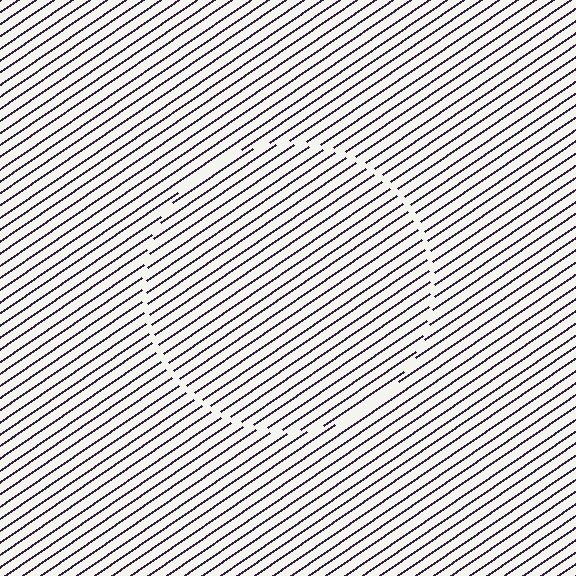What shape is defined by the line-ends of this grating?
An illusory circle. The interior of the shape contains the same grating, shifted by half a period — the contour is defined by the phase discontinuity where line-ends from the inner and outer gratings abut.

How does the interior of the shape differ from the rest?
The interior of the shape contains the same grating, shifted by half a period — the contour is defined by the phase discontinuity where line-ends from the inner and outer gratings abut.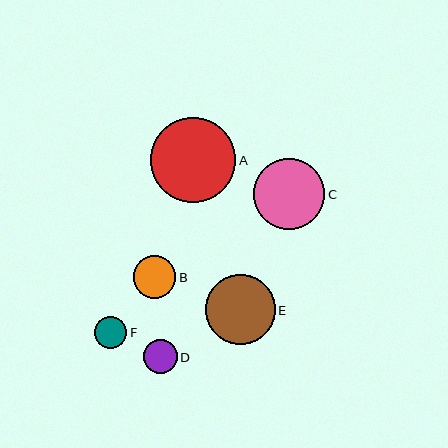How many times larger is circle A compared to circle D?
Circle A is approximately 2.5 times the size of circle D.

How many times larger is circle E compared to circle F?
Circle E is approximately 2.2 times the size of circle F.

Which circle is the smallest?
Circle F is the smallest with a size of approximately 32 pixels.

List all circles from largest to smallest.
From largest to smallest: A, C, E, B, D, F.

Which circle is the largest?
Circle A is the largest with a size of approximately 85 pixels.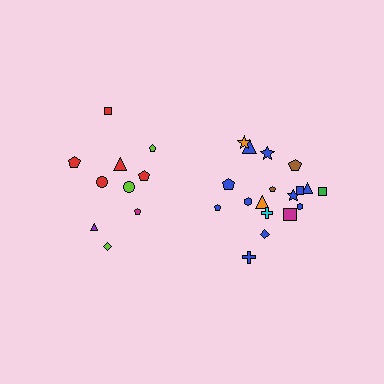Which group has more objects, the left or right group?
The right group.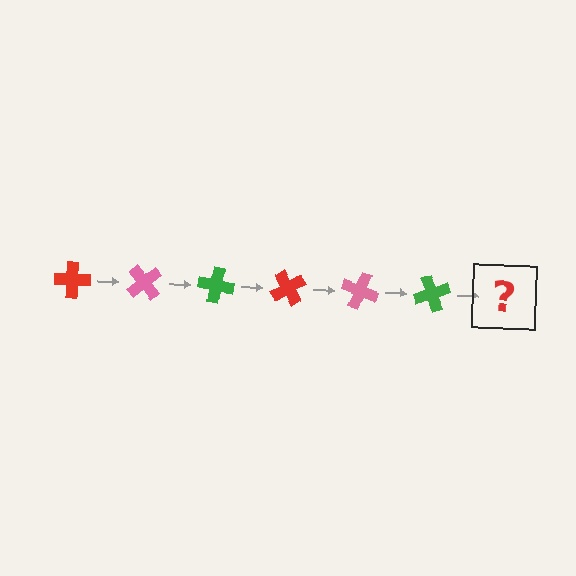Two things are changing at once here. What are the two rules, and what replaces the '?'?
The two rules are that it rotates 50 degrees each step and the color cycles through red, pink, and green. The '?' should be a red cross, rotated 300 degrees from the start.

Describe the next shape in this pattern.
It should be a red cross, rotated 300 degrees from the start.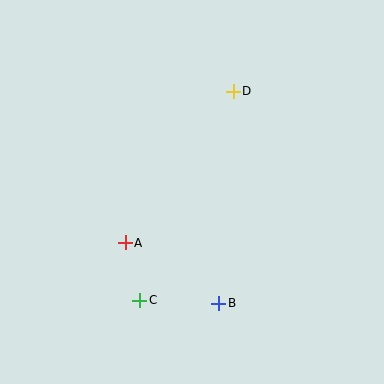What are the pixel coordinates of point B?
Point B is at (219, 303).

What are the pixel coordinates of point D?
Point D is at (233, 91).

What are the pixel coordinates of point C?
Point C is at (140, 300).